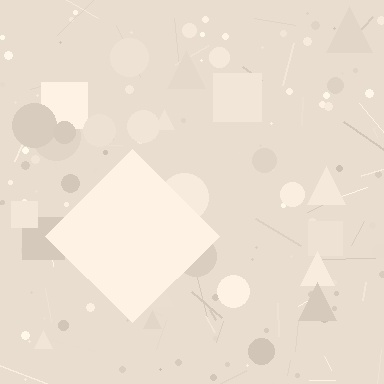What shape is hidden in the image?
A diamond is hidden in the image.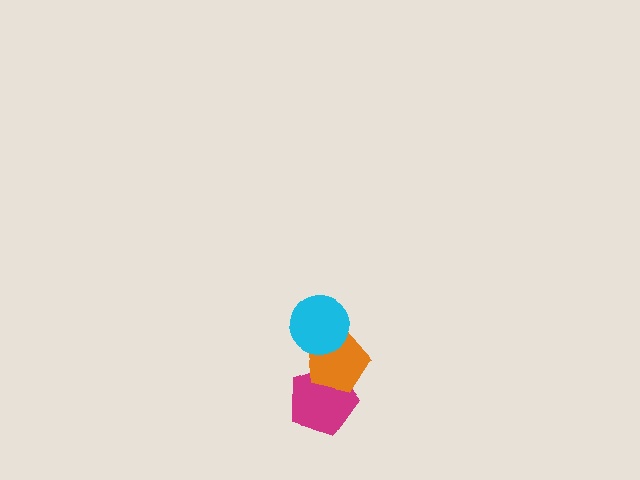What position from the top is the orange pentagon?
The orange pentagon is 2nd from the top.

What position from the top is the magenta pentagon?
The magenta pentagon is 3rd from the top.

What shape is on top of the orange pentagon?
The cyan circle is on top of the orange pentagon.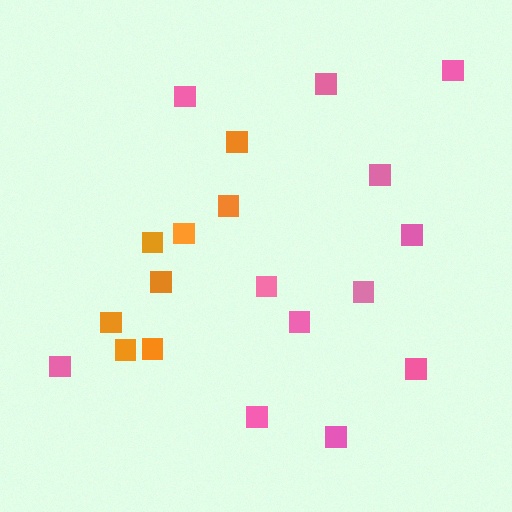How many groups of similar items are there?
There are 2 groups: one group of orange squares (8) and one group of pink squares (12).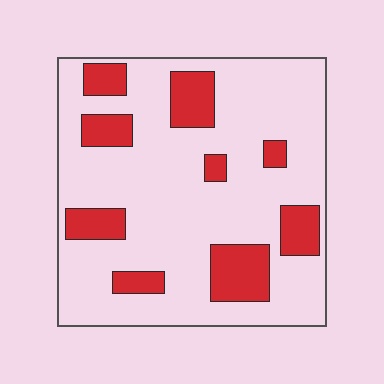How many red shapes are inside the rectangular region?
9.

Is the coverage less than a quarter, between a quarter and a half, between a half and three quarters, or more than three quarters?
Less than a quarter.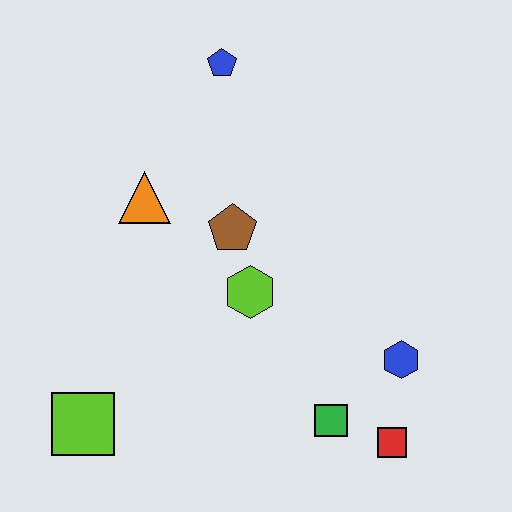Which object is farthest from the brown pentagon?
The red square is farthest from the brown pentagon.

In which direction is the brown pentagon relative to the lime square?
The brown pentagon is above the lime square.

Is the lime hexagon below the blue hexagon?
No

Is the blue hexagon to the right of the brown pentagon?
Yes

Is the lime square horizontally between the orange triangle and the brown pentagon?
No